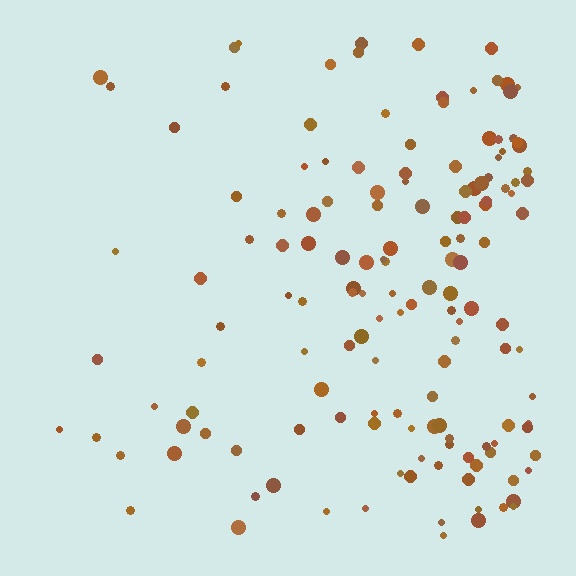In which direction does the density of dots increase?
From left to right, with the right side densest.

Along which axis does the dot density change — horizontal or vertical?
Horizontal.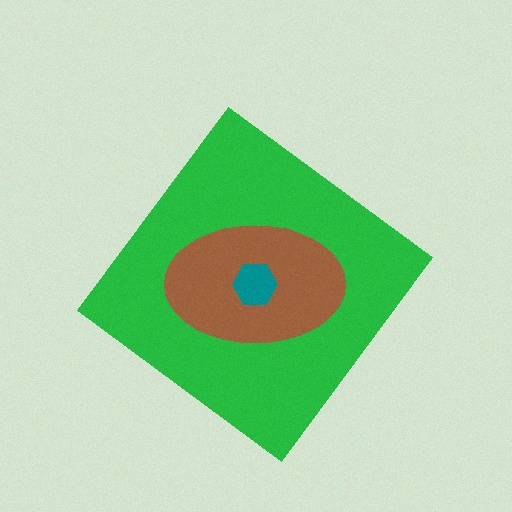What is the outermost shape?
The green diamond.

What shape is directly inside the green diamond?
The brown ellipse.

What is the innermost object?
The teal hexagon.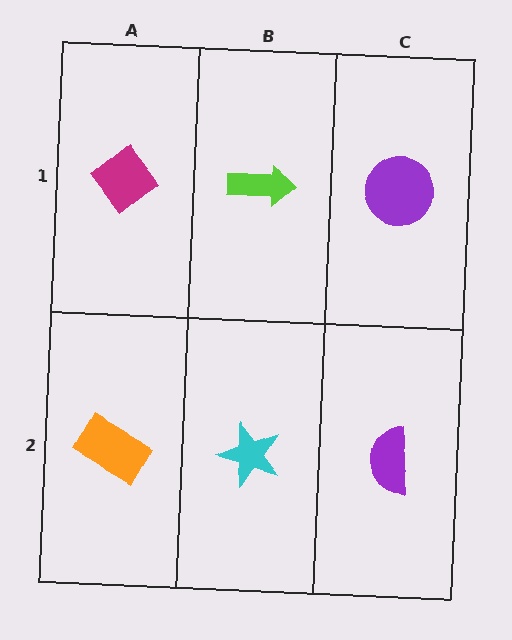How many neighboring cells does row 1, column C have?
2.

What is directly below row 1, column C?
A purple semicircle.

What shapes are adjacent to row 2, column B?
A lime arrow (row 1, column B), an orange rectangle (row 2, column A), a purple semicircle (row 2, column C).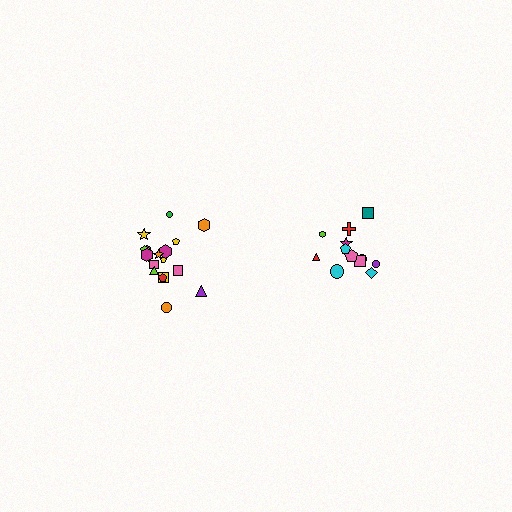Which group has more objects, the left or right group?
The left group.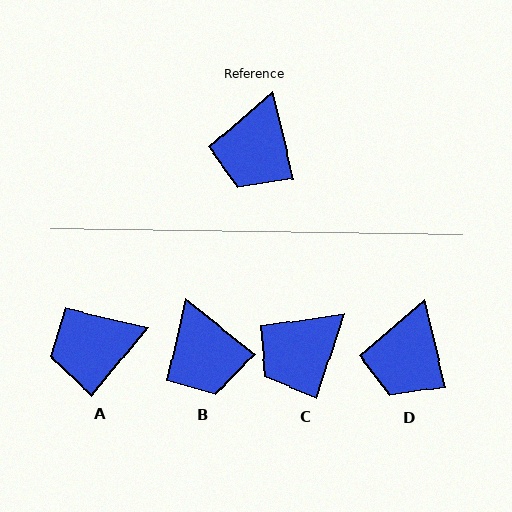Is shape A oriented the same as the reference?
No, it is off by about 53 degrees.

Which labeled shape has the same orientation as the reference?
D.